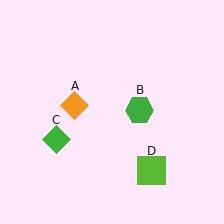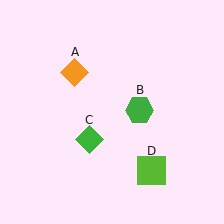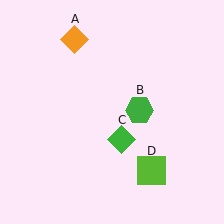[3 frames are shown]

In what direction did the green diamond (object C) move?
The green diamond (object C) moved right.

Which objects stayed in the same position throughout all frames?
Green hexagon (object B) and lime square (object D) remained stationary.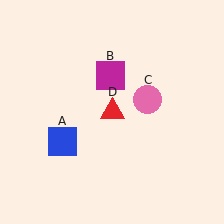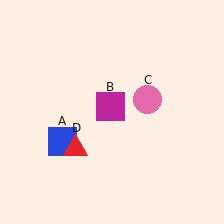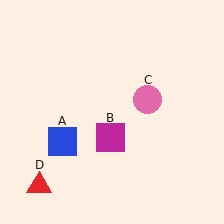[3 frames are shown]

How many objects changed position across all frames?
2 objects changed position: magenta square (object B), red triangle (object D).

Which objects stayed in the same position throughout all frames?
Blue square (object A) and pink circle (object C) remained stationary.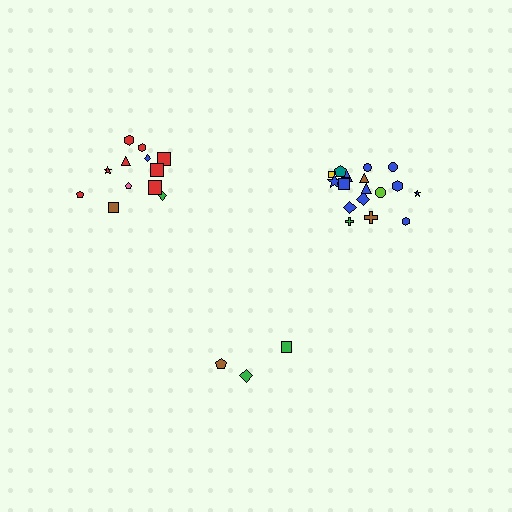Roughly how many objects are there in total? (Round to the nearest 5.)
Roughly 35 objects in total.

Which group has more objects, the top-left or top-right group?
The top-right group.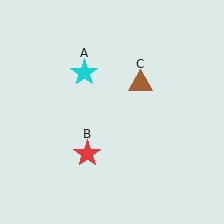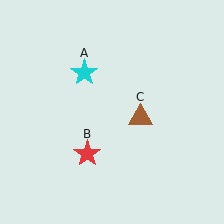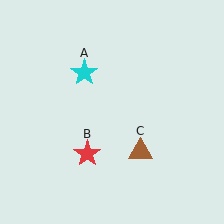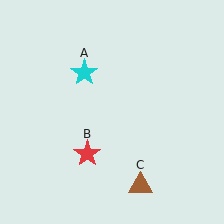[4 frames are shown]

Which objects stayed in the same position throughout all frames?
Cyan star (object A) and red star (object B) remained stationary.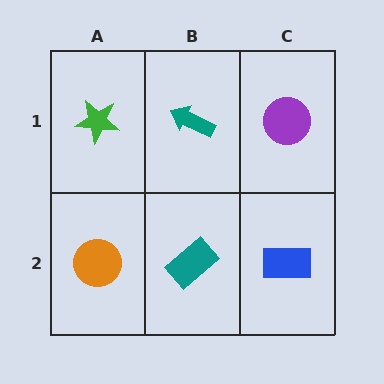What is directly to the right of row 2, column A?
A teal rectangle.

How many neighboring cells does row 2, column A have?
2.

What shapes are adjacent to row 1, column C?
A blue rectangle (row 2, column C), a teal arrow (row 1, column B).